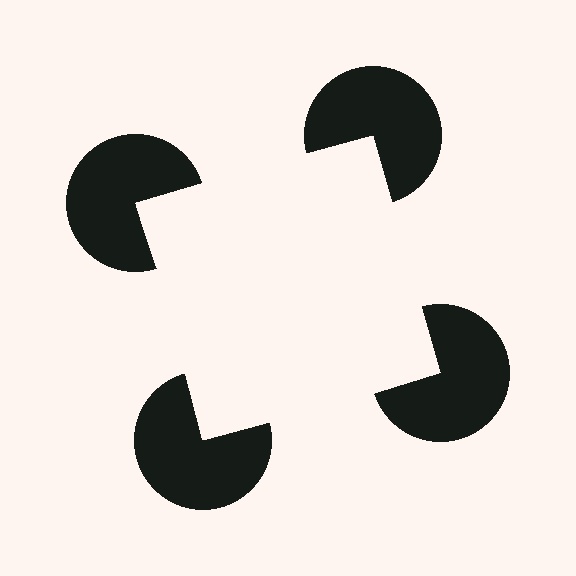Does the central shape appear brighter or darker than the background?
It typically appears slightly brighter than the background, even though no actual brightness change is drawn.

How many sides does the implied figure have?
4 sides.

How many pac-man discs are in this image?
There are 4 — one at each vertex of the illusory square.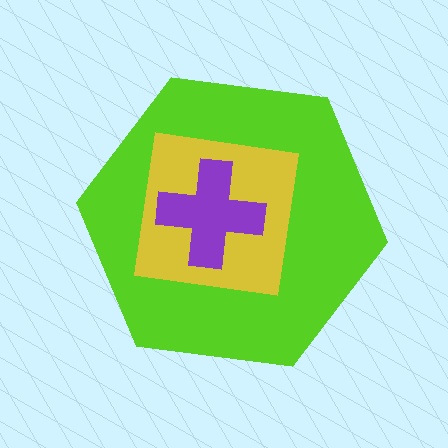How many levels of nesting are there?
3.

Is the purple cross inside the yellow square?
Yes.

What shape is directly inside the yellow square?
The purple cross.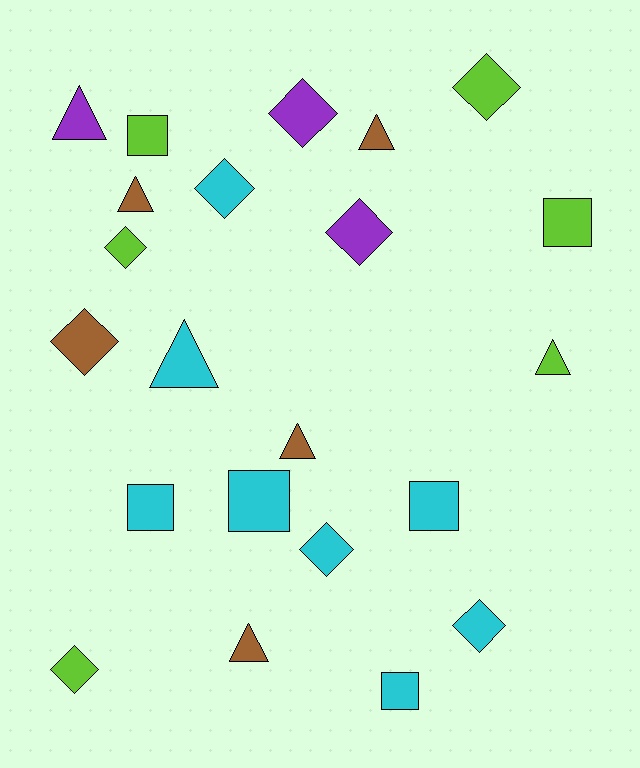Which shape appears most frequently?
Diamond, with 9 objects.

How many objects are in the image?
There are 22 objects.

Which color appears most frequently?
Cyan, with 8 objects.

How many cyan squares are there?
There are 4 cyan squares.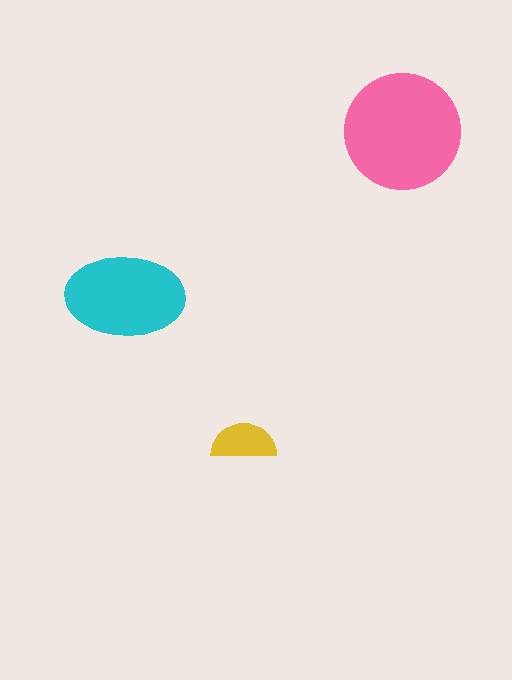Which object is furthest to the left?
The cyan ellipse is leftmost.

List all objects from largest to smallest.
The pink circle, the cyan ellipse, the yellow semicircle.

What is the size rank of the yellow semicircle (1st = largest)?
3rd.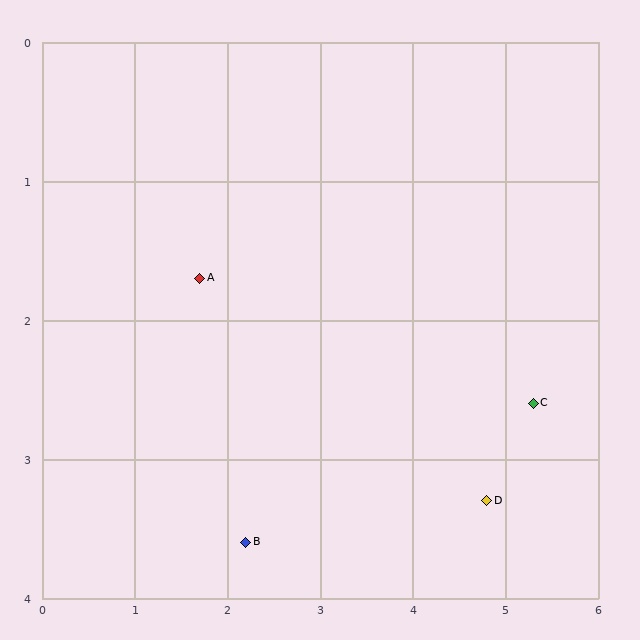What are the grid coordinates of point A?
Point A is at approximately (1.7, 1.7).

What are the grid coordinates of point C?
Point C is at approximately (5.3, 2.6).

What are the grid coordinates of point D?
Point D is at approximately (4.8, 3.3).